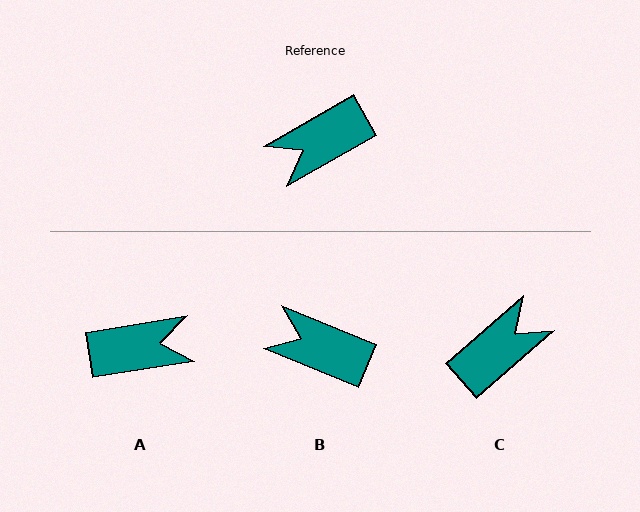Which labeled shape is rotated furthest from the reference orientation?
C, about 169 degrees away.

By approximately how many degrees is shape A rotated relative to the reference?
Approximately 160 degrees counter-clockwise.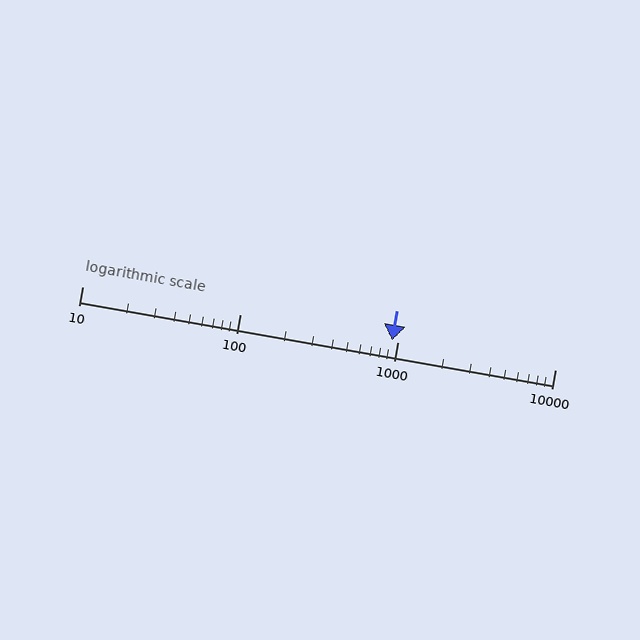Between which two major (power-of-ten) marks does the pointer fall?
The pointer is between 100 and 1000.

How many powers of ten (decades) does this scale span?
The scale spans 3 decades, from 10 to 10000.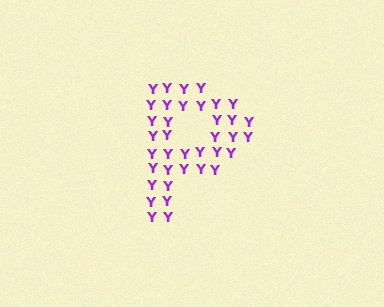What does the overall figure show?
The overall figure shows the letter P.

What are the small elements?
The small elements are letter Y's.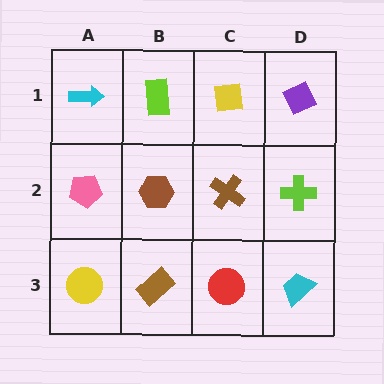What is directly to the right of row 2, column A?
A brown hexagon.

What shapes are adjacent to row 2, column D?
A purple diamond (row 1, column D), a cyan trapezoid (row 3, column D), a brown cross (row 2, column C).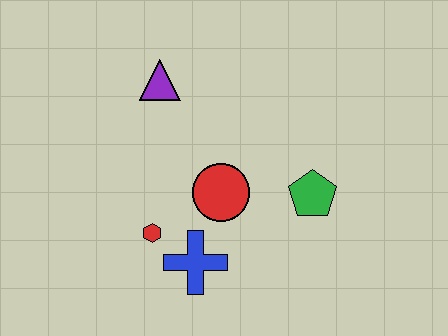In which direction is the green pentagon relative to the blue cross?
The green pentagon is to the right of the blue cross.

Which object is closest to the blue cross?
The red hexagon is closest to the blue cross.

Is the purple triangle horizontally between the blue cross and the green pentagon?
No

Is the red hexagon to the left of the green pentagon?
Yes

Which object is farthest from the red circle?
The purple triangle is farthest from the red circle.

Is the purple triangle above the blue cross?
Yes